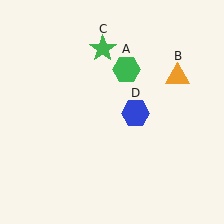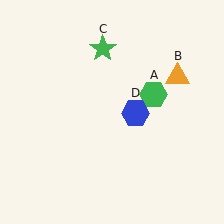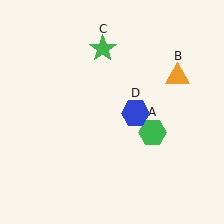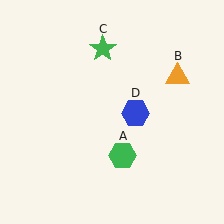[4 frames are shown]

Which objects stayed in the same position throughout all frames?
Orange triangle (object B) and green star (object C) and blue hexagon (object D) remained stationary.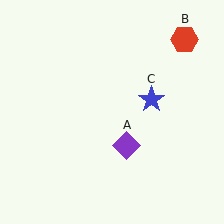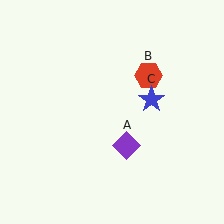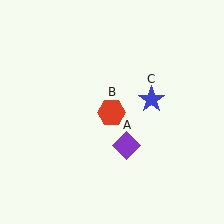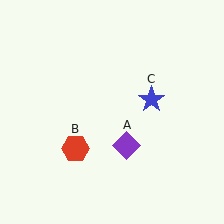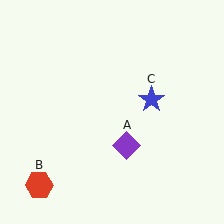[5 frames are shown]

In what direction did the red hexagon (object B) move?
The red hexagon (object B) moved down and to the left.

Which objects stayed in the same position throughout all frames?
Purple diamond (object A) and blue star (object C) remained stationary.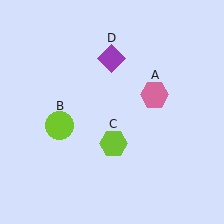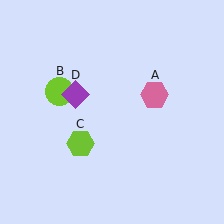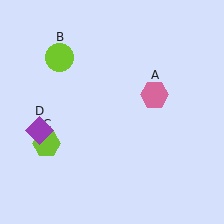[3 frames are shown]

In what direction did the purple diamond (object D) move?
The purple diamond (object D) moved down and to the left.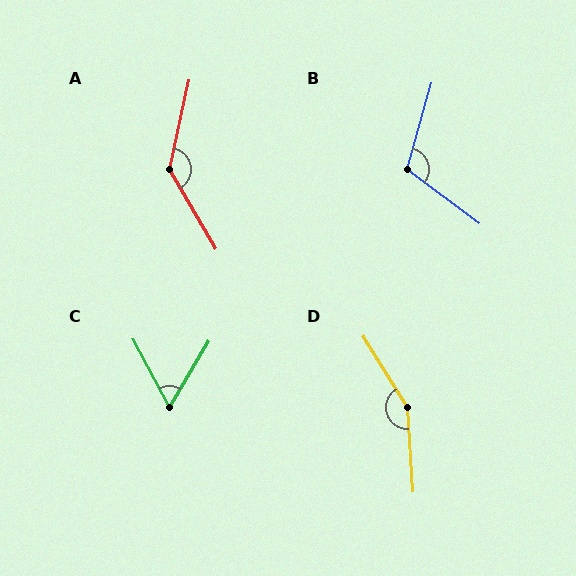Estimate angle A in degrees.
Approximately 137 degrees.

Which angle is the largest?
D, at approximately 152 degrees.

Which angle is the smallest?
C, at approximately 59 degrees.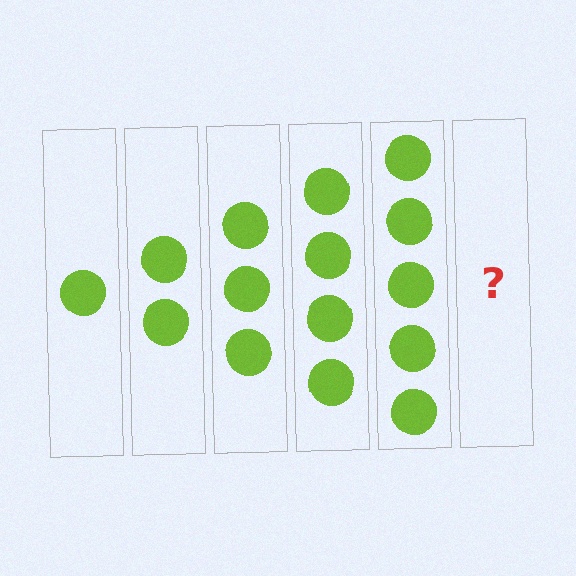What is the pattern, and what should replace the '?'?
The pattern is that each step adds one more circle. The '?' should be 6 circles.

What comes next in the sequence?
The next element should be 6 circles.